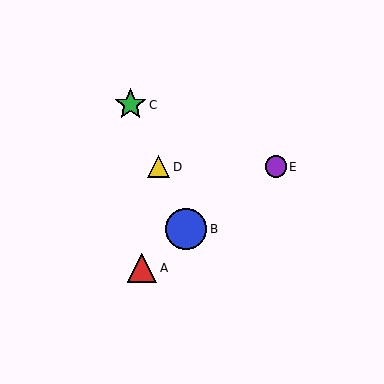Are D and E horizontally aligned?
Yes, both are at y≈167.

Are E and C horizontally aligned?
No, E is at y≈167 and C is at y≈105.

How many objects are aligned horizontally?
2 objects (D, E) are aligned horizontally.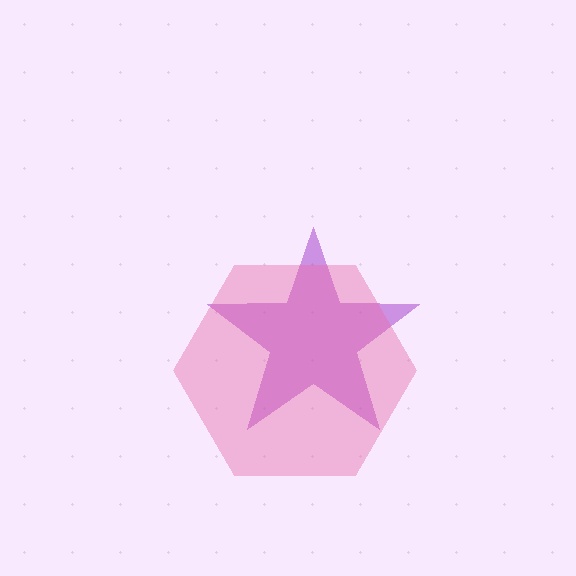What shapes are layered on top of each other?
The layered shapes are: a purple star, a pink hexagon.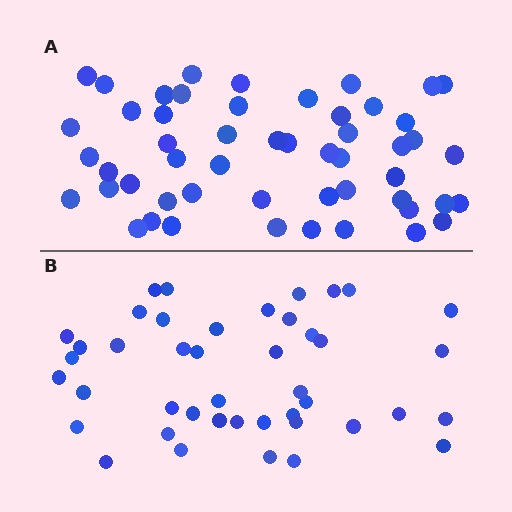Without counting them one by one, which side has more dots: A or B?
Region A (the top region) has more dots.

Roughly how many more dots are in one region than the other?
Region A has roughly 8 or so more dots than region B.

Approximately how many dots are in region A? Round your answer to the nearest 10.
About 50 dots. (The exact count is 52, which rounds to 50.)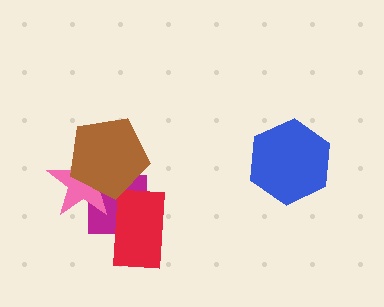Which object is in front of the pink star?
The brown pentagon is in front of the pink star.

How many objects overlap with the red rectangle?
1 object overlaps with the red rectangle.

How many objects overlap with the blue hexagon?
0 objects overlap with the blue hexagon.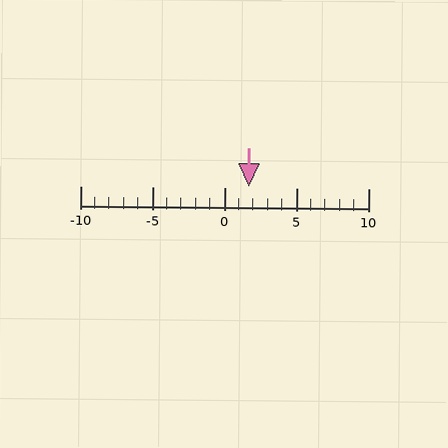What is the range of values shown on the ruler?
The ruler shows values from -10 to 10.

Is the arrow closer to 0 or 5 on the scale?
The arrow is closer to 0.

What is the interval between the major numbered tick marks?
The major tick marks are spaced 5 units apart.